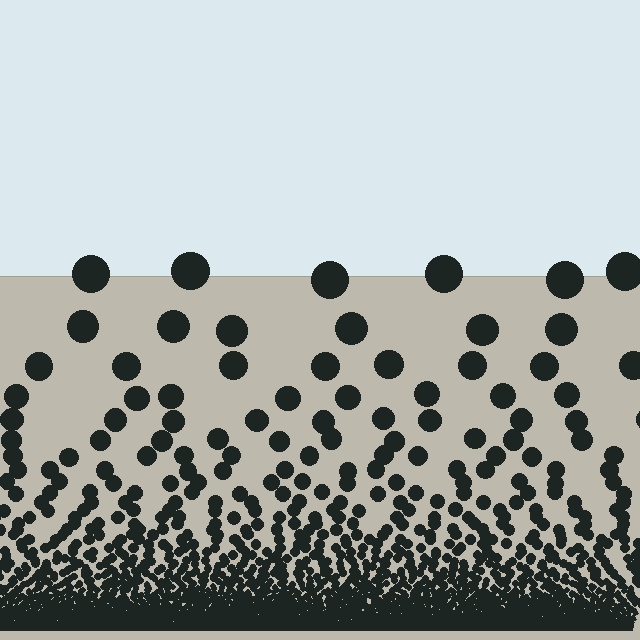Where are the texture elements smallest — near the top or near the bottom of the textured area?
Near the bottom.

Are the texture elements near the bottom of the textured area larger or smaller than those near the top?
Smaller. The gradient is inverted — elements near the bottom are smaller and denser.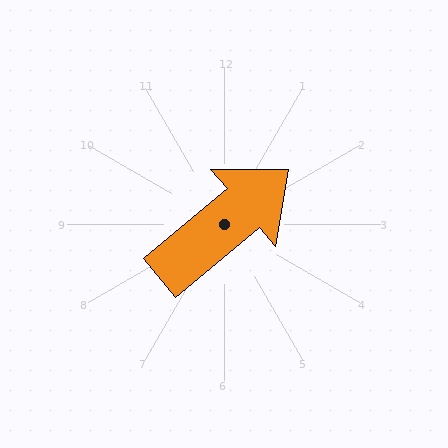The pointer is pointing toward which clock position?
Roughly 2 o'clock.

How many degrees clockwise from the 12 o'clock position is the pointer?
Approximately 50 degrees.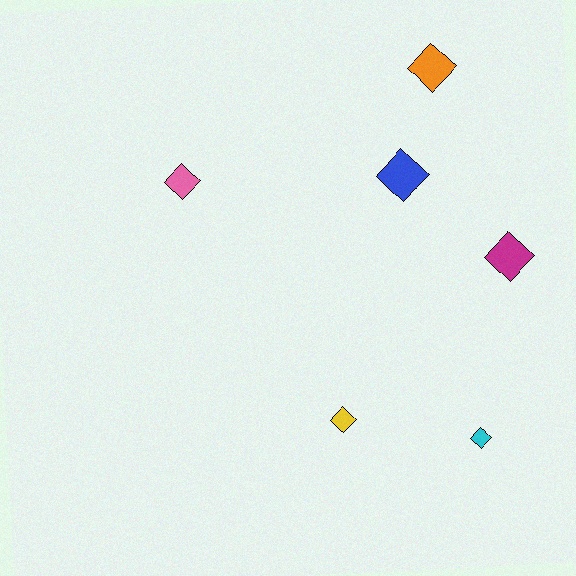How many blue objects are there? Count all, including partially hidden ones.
There is 1 blue object.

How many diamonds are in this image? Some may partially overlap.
There are 6 diamonds.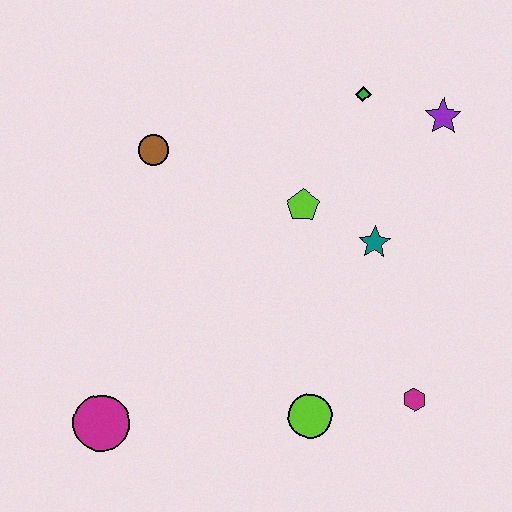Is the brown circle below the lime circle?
No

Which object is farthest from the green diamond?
The magenta circle is farthest from the green diamond.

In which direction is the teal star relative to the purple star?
The teal star is below the purple star.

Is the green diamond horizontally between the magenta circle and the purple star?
Yes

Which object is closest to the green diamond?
The purple star is closest to the green diamond.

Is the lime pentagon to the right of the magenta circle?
Yes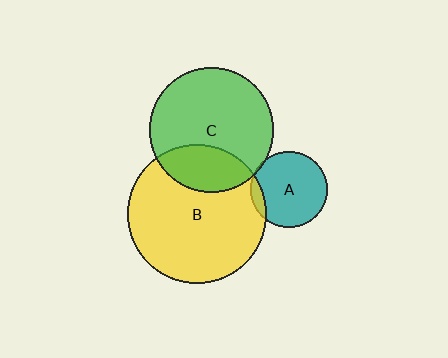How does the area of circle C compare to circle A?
Approximately 2.6 times.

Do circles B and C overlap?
Yes.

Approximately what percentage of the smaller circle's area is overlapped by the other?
Approximately 25%.